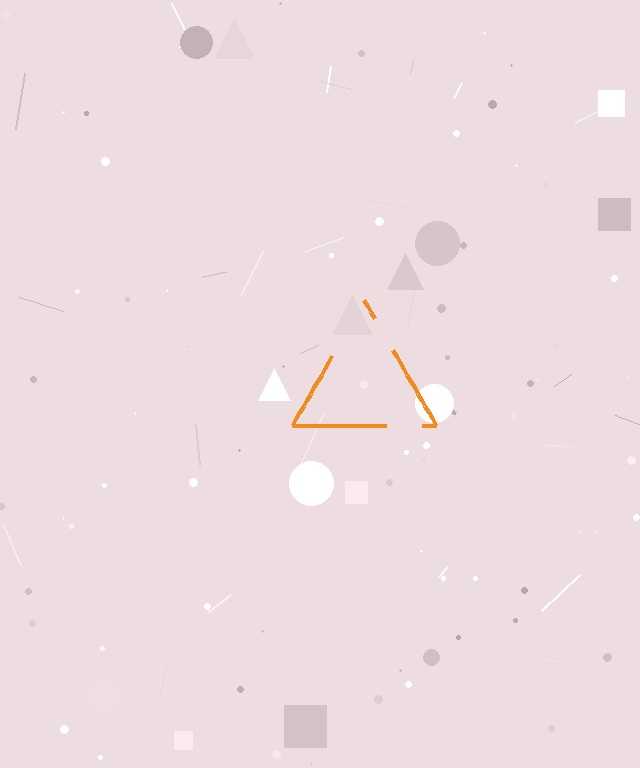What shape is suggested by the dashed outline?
The dashed outline suggests a triangle.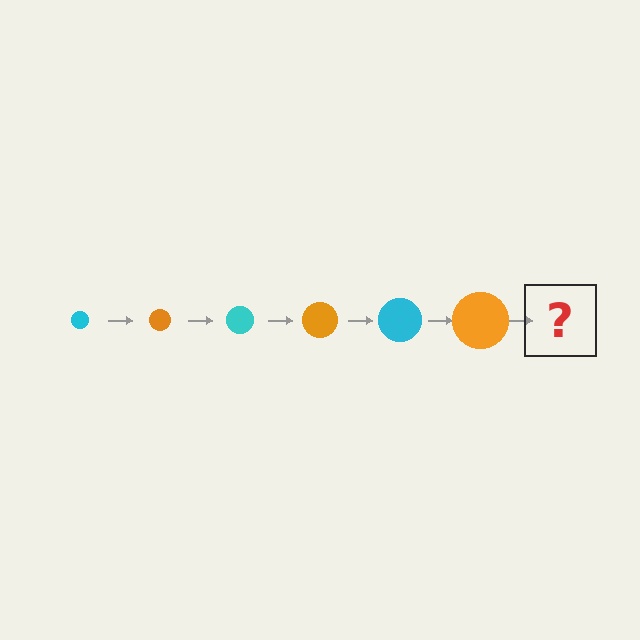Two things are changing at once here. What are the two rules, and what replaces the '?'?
The two rules are that the circle grows larger each step and the color cycles through cyan and orange. The '?' should be a cyan circle, larger than the previous one.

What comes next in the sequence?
The next element should be a cyan circle, larger than the previous one.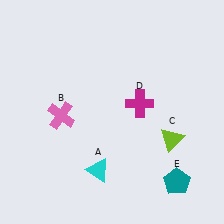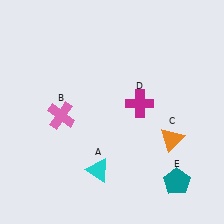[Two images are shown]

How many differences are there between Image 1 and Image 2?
There is 1 difference between the two images.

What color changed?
The triangle (C) changed from lime in Image 1 to orange in Image 2.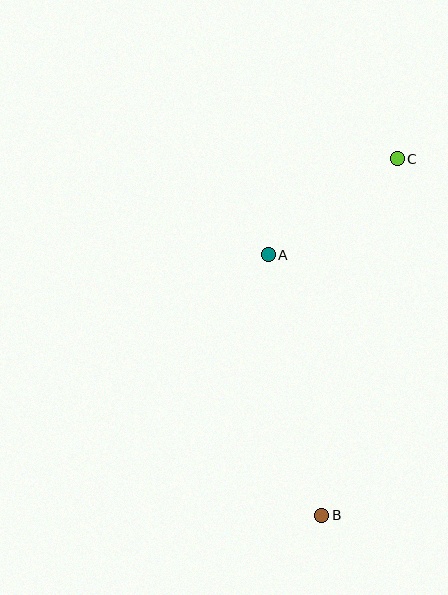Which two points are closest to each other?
Points A and C are closest to each other.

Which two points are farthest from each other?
Points B and C are farthest from each other.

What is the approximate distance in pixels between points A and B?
The distance between A and B is approximately 266 pixels.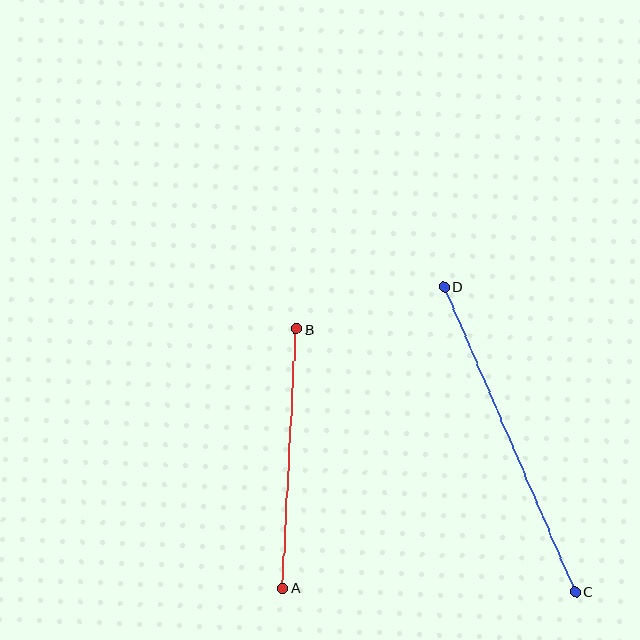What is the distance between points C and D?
The distance is approximately 332 pixels.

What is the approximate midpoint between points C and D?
The midpoint is at approximately (510, 439) pixels.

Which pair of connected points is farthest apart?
Points C and D are farthest apart.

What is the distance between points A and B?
The distance is approximately 259 pixels.